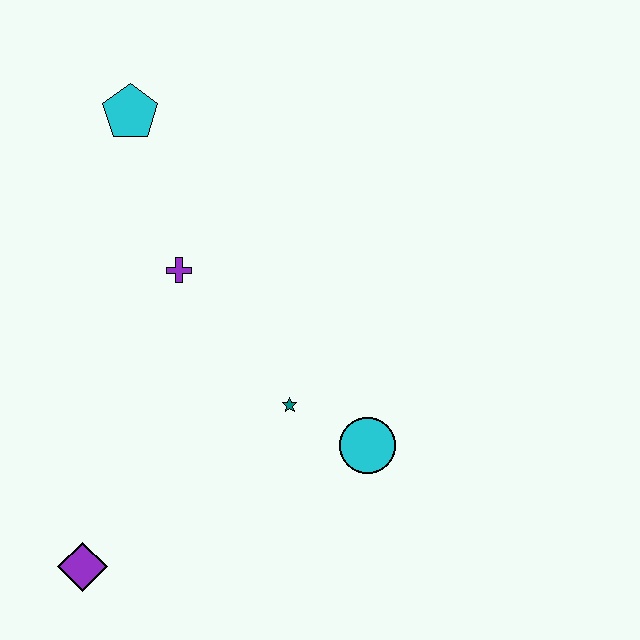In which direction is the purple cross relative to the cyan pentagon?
The purple cross is below the cyan pentagon.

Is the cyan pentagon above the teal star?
Yes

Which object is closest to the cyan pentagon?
The purple cross is closest to the cyan pentagon.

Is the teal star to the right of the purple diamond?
Yes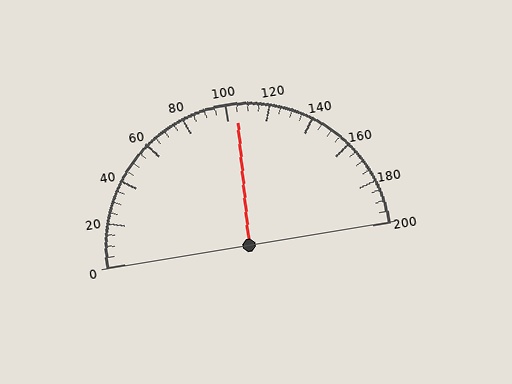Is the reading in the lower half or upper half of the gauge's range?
The reading is in the upper half of the range (0 to 200).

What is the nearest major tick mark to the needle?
The nearest major tick mark is 100.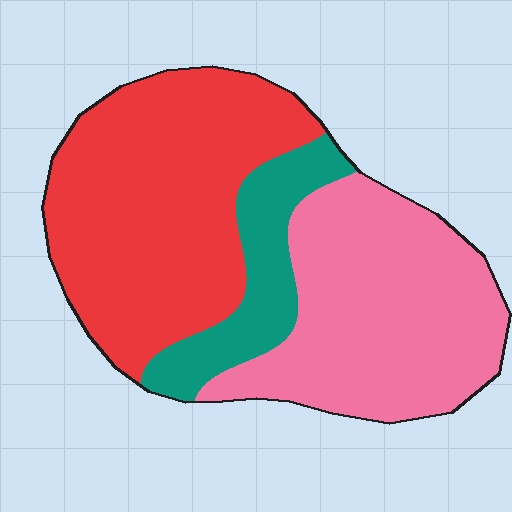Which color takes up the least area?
Teal, at roughly 15%.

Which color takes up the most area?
Red, at roughly 45%.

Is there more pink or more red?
Red.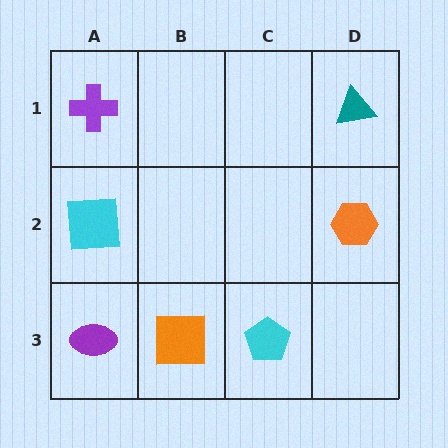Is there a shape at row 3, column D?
No, that cell is empty.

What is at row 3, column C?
A cyan pentagon.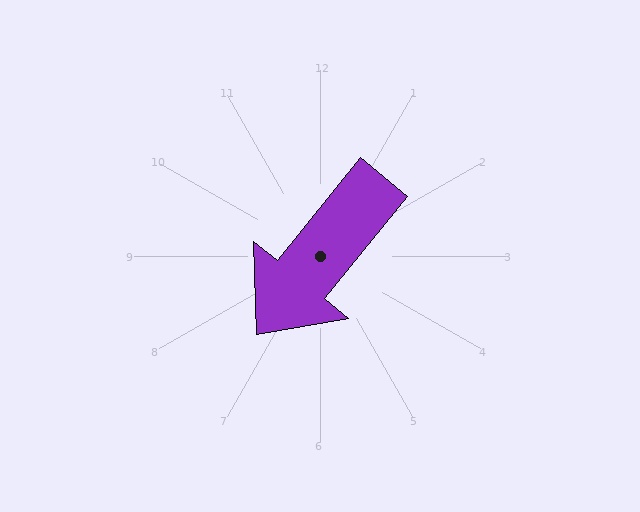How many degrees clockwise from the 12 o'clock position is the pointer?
Approximately 219 degrees.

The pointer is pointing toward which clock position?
Roughly 7 o'clock.